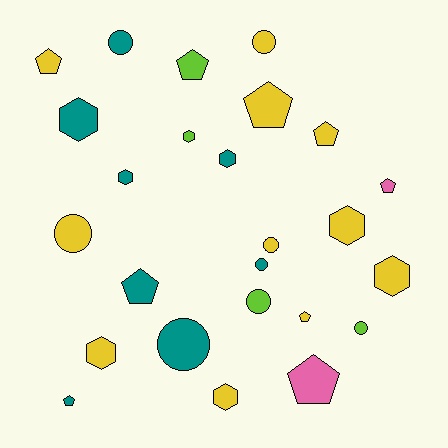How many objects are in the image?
There are 25 objects.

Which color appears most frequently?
Yellow, with 11 objects.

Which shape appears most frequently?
Pentagon, with 9 objects.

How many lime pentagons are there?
There is 1 lime pentagon.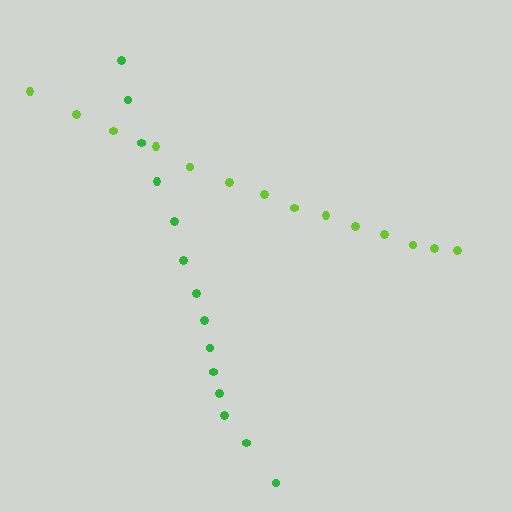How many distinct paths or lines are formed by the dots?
There are 2 distinct paths.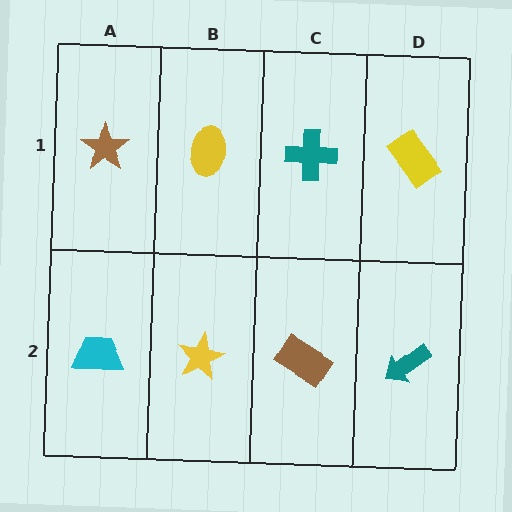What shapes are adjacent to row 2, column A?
A brown star (row 1, column A), a yellow star (row 2, column B).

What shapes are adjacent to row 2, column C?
A teal cross (row 1, column C), a yellow star (row 2, column B), a teal arrow (row 2, column D).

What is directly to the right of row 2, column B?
A brown rectangle.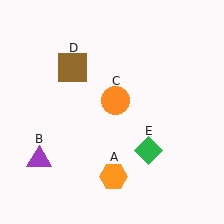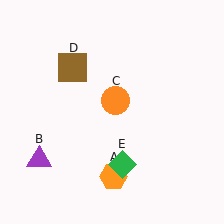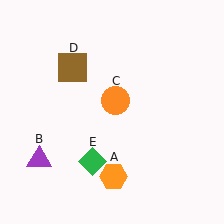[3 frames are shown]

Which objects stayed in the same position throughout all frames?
Orange hexagon (object A) and purple triangle (object B) and orange circle (object C) and brown square (object D) remained stationary.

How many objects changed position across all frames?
1 object changed position: green diamond (object E).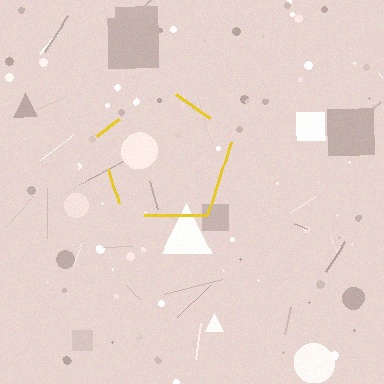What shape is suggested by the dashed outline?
The dashed outline suggests a pentagon.